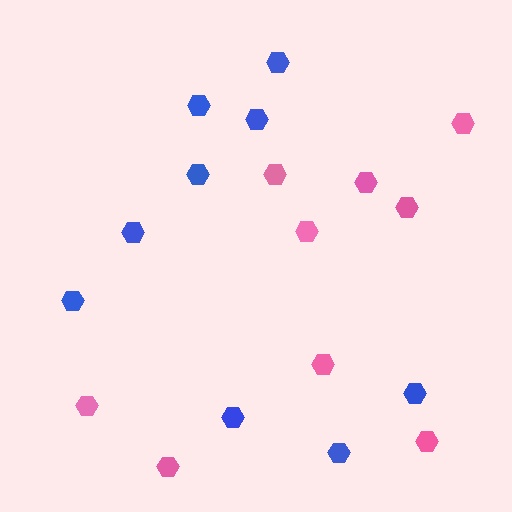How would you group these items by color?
There are 2 groups: one group of pink hexagons (9) and one group of blue hexagons (9).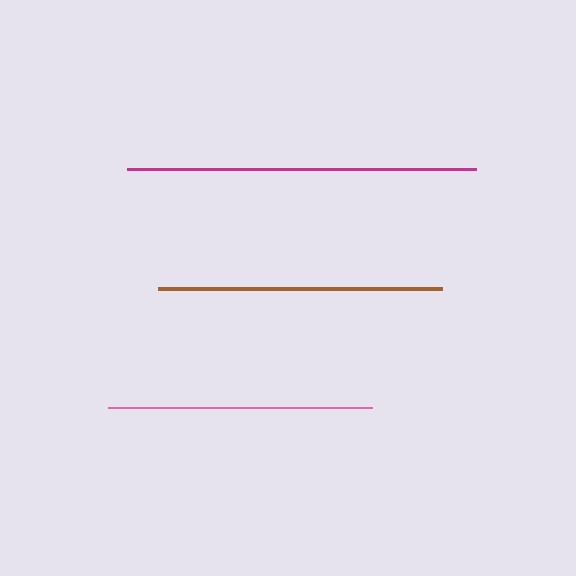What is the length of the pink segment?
The pink segment is approximately 265 pixels long.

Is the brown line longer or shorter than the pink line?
The brown line is longer than the pink line.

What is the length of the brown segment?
The brown segment is approximately 284 pixels long.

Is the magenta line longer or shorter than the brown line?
The magenta line is longer than the brown line.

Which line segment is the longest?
The magenta line is the longest at approximately 349 pixels.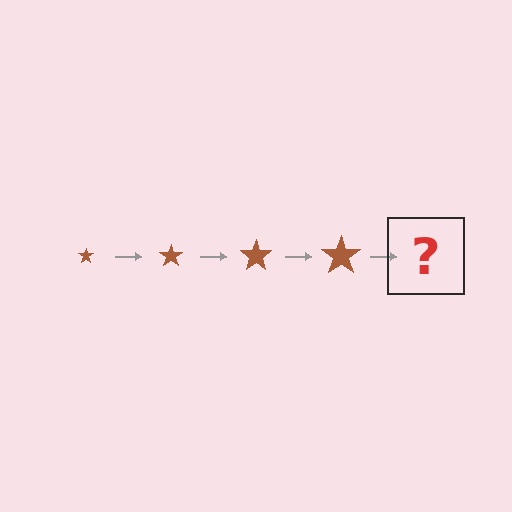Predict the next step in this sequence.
The next step is a brown star, larger than the previous one.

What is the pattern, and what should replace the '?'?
The pattern is that the star gets progressively larger each step. The '?' should be a brown star, larger than the previous one.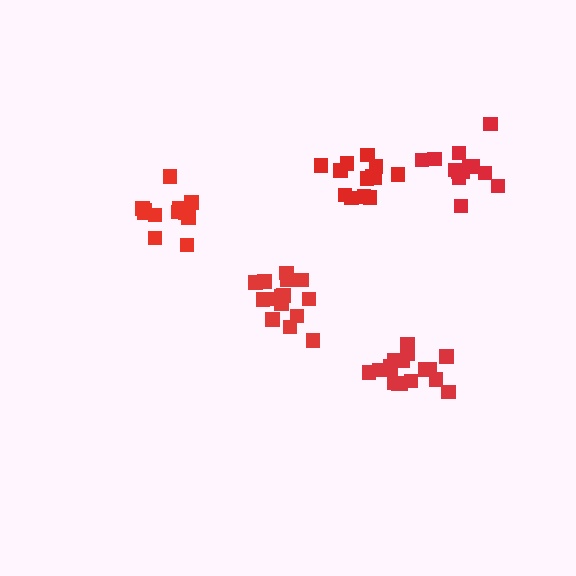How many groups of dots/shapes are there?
There are 5 groups.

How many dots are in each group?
Group 1: 13 dots, Group 2: 17 dots, Group 3: 13 dots, Group 4: 15 dots, Group 5: 13 dots (71 total).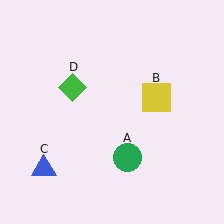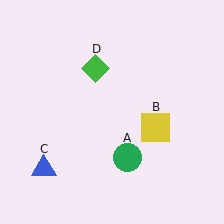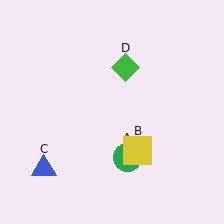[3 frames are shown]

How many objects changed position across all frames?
2 objects changed position: yellow square (object B), green diamond (object D).